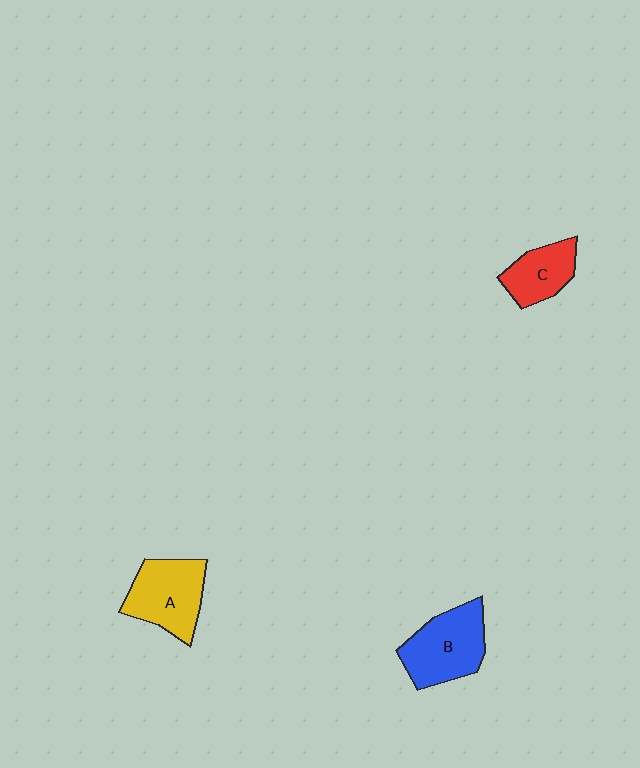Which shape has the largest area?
Shape B (blue).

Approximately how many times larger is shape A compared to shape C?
Approximately 1.5 times.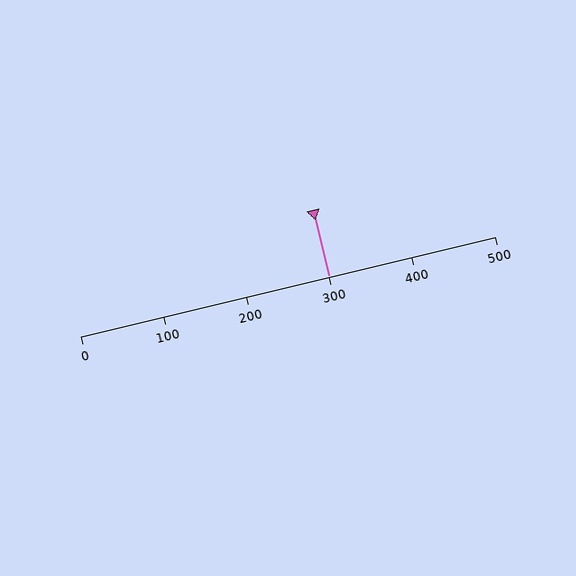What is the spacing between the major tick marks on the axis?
The major ticks are spaced 100 apart.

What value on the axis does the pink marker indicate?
The marker indicates approximately 300.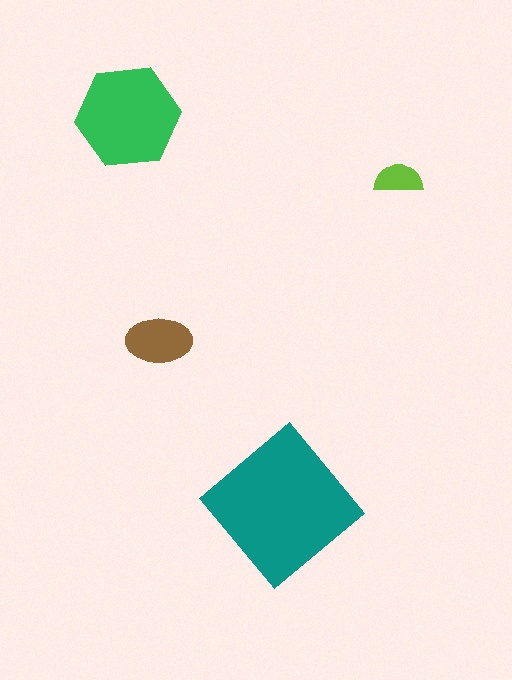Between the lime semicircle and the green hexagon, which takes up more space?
The green hexagon.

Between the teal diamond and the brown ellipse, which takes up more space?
The teal diamond.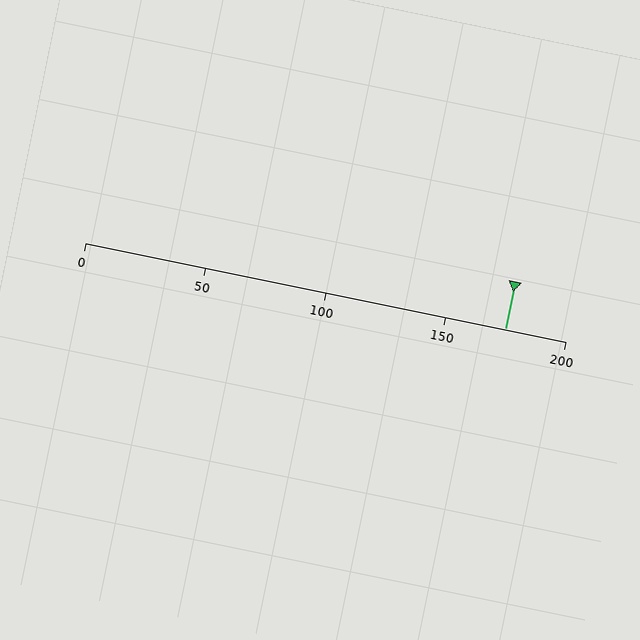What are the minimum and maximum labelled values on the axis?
The axis runs from 0 to 200.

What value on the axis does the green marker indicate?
The marker indicates approximately 175.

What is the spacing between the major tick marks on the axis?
The major ticks are spaced 50 apart.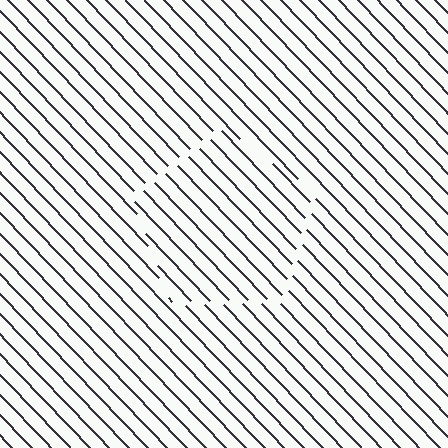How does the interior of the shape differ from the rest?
The interior of the shape contains the same grating, shifted by half a period — the contour is defined by the phase discontinuity where line-ends from the inner and outer gratings abut.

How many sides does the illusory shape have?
5 sides — the line-ends trace a pentagon.